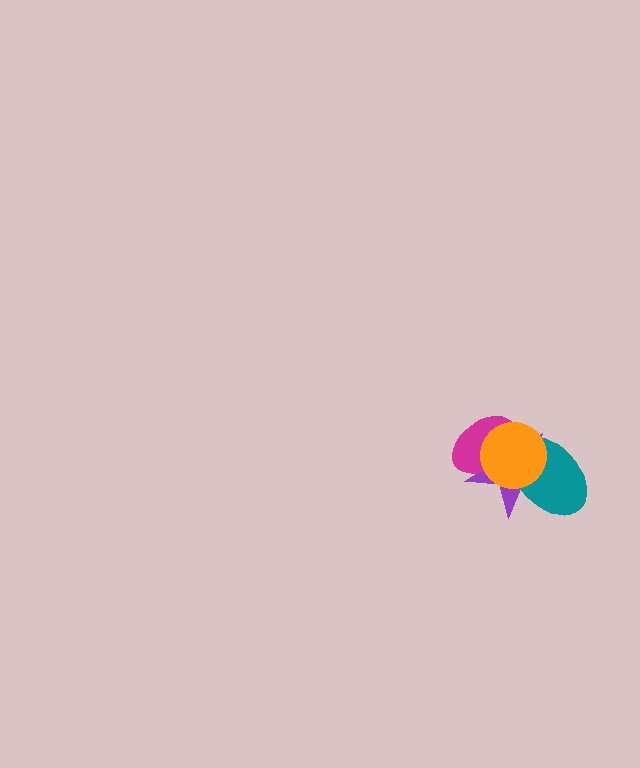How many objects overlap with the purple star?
3 objects overlap with the purple star.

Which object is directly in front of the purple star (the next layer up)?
The teal ellipse is directly in front of the purple star.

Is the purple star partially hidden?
Yes, it is partially covered by another shape.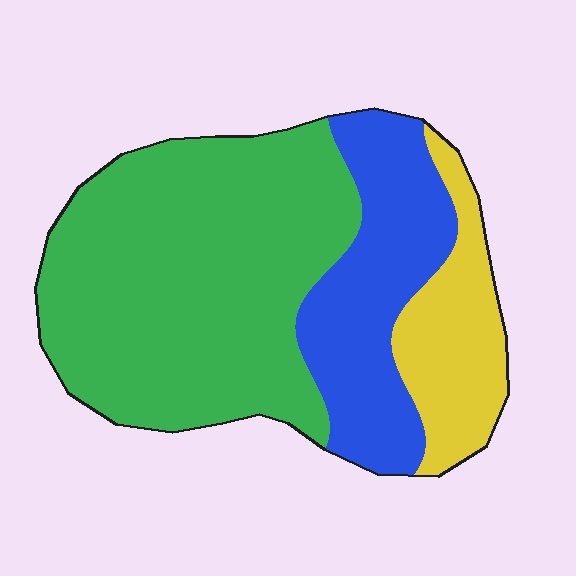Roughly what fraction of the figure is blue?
Blue covers roughly 25% of the figure.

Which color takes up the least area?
Yellow, at roughly 15%.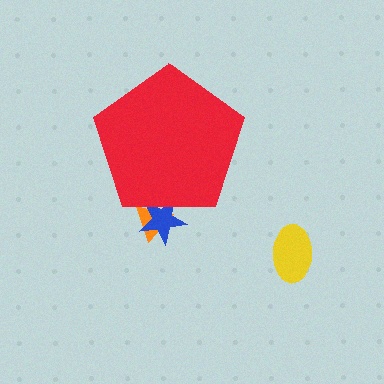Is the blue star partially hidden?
Yes, the blue star is partially hidden behind the red pentagon.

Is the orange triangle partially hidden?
Yes, the orange triangle is partially hidden behind the red pentagon.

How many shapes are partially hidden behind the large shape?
2 shapes are partially hidden.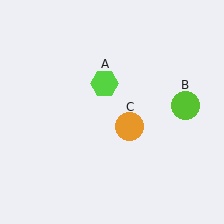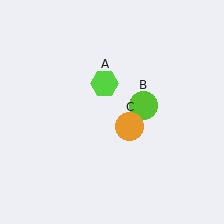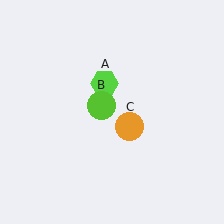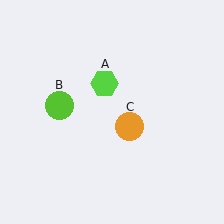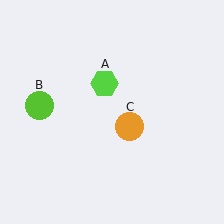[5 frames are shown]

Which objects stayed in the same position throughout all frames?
Lime hexagon (object A) and orange circle (object C) remained stationary.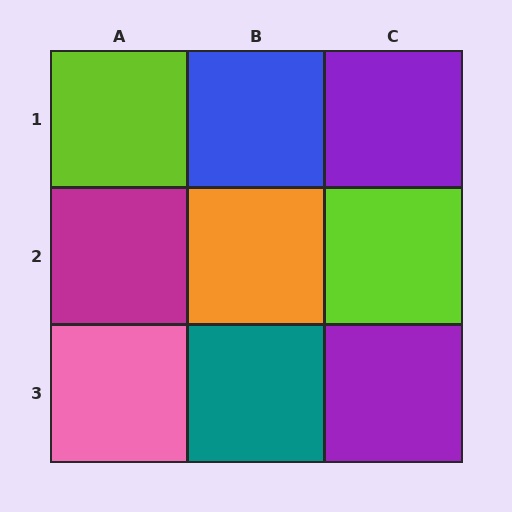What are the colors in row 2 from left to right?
Magenta, orange, lime.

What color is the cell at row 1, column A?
Lime.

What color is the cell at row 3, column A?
Pink.